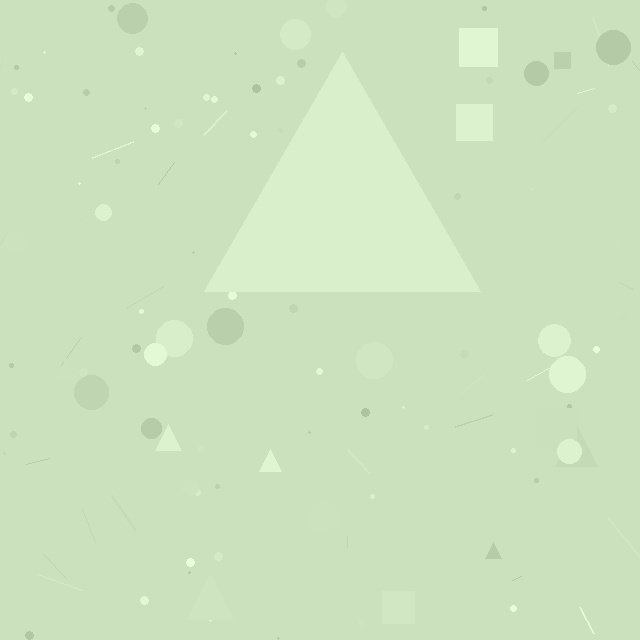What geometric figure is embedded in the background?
A triangle is embedded in the background.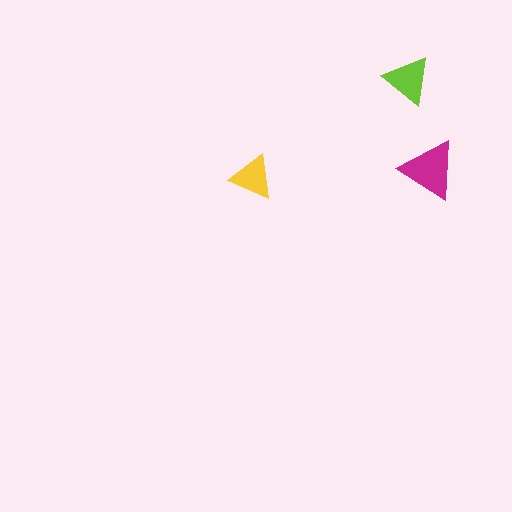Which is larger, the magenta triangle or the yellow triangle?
The magenta one.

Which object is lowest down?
The yellow triangle is bottommost.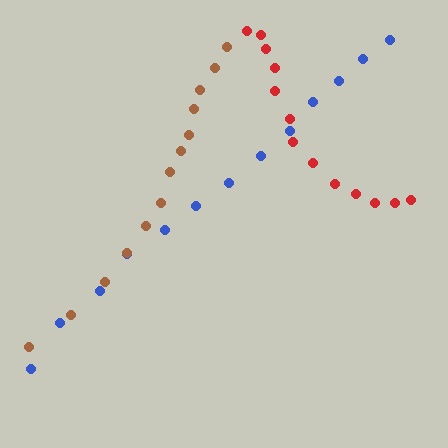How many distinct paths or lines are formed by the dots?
There are 3 distinct paths.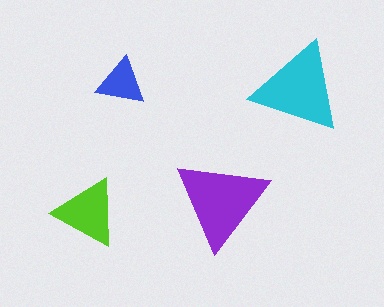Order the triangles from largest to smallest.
the purple one, the cyan one, the lime one, the blue one.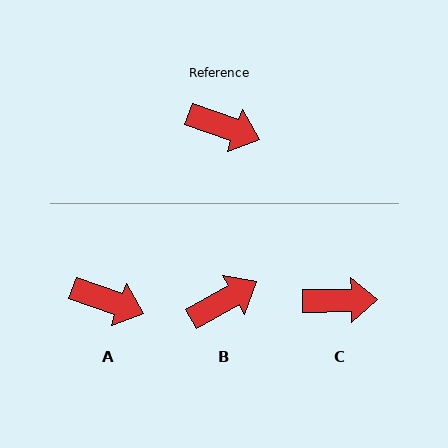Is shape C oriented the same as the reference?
No, it is off by about 20 degrees.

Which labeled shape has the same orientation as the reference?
A.